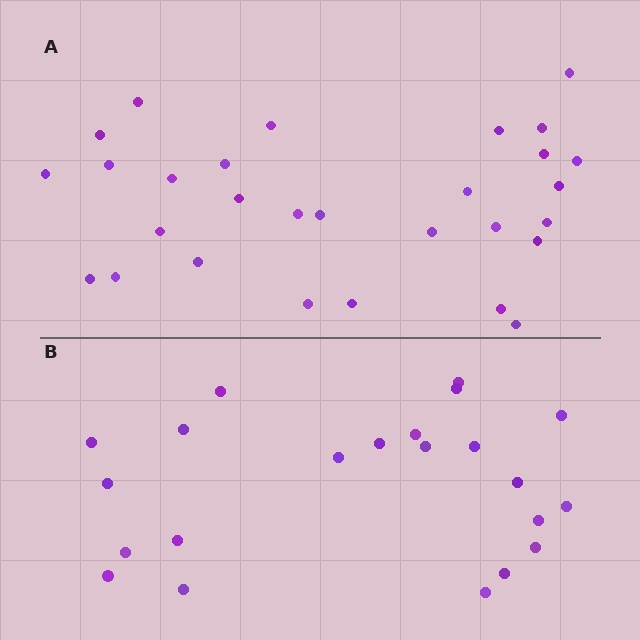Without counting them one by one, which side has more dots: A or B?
Region A (the top region) has more dots.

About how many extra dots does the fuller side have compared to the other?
Region A has roughly 8 or so more dots than region B.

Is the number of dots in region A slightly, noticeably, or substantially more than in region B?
Region A has noticeably more, but not dramatically so. The ratio is roughly 1.3 to 1.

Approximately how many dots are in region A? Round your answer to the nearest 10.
About 30 dots. (The exact count is 29, which rounds to 30.)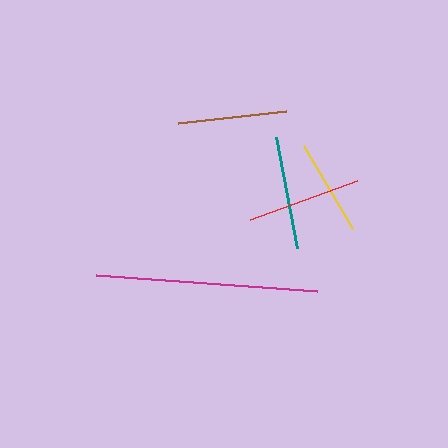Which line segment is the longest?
The magenta line is the longest at approximately 222 pixels.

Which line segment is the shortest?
The yellow line is the shortest at approximately 96 pixels.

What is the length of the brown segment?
The brown segment is approximately 108 pixels long.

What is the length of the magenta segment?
The magenta segment is approximately 222 pixels long.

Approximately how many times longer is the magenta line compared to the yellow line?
The magenta line is approximately 2.3 times the length of the yellow line.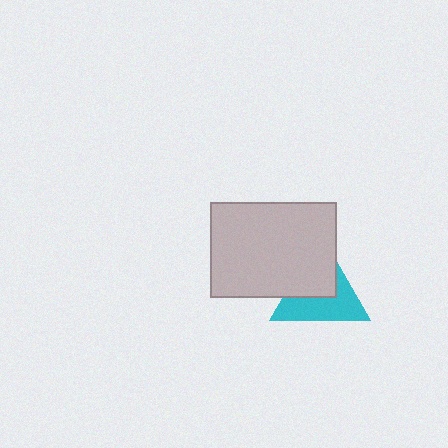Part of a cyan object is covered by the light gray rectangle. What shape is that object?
It is a triangle.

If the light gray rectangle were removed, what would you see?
You would see the complete cyan triangle.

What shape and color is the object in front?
The object in front is a light gray rectangle.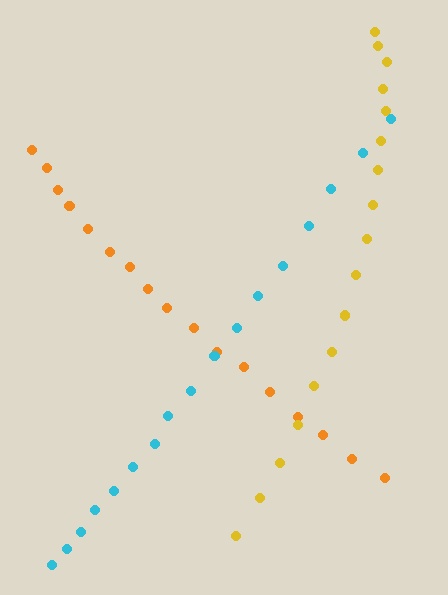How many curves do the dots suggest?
There are 3 distinct paths.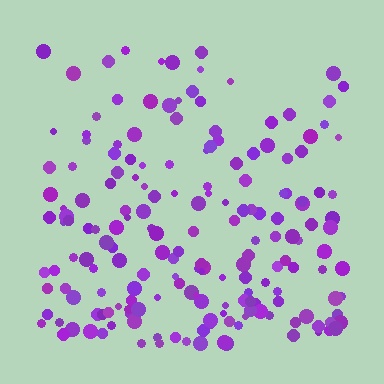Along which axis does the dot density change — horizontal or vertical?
Vertical.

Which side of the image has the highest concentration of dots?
The bottom.